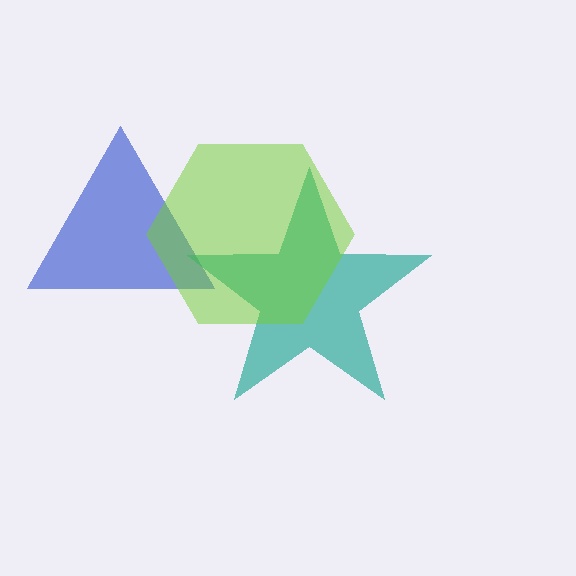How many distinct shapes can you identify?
There are 3 distinct shapes: a blue triangle, a teal star, a lime hexagon.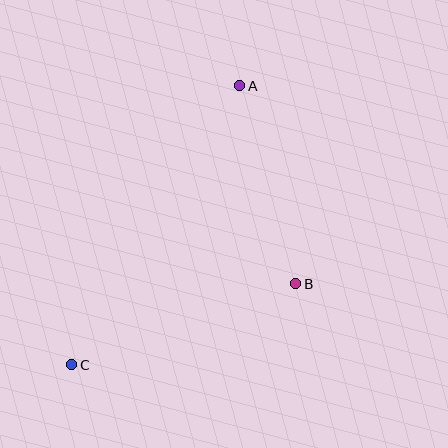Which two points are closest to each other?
Points A and B are closest to each other.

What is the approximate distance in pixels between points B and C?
The distance between B and C is approximately 239 pixels.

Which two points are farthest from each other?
Points A and C are farthest from each other.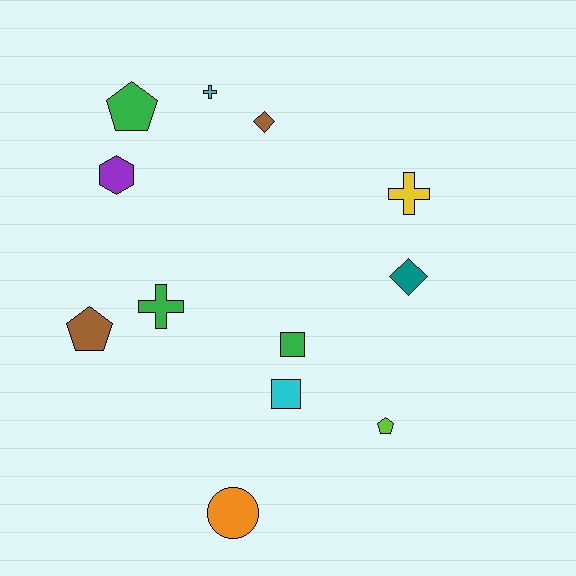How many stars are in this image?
There are no stars.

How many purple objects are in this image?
There is 1 purple object.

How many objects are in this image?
There are 12 objects.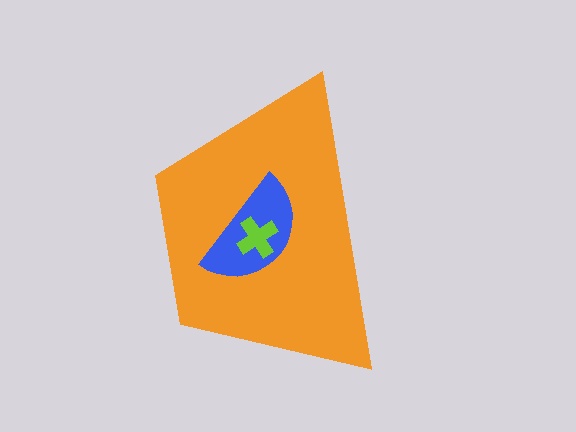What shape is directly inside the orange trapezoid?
The blue semicircle.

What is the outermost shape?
The orange trapezoid.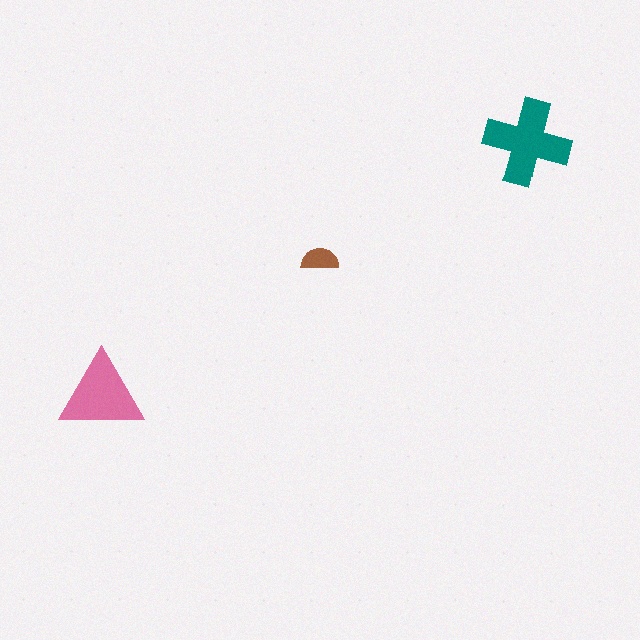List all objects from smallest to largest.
The brown semicircle, the pink triangle, the teal cross.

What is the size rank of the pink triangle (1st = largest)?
2nd.